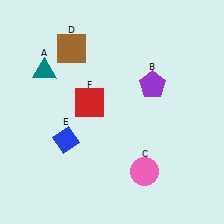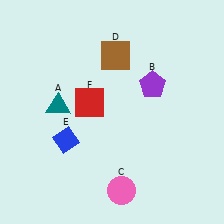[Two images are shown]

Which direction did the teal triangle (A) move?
The teal triangle (A) moved down.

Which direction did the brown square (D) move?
The brown square (D) moved right.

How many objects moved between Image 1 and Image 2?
3 objects moved between the two images.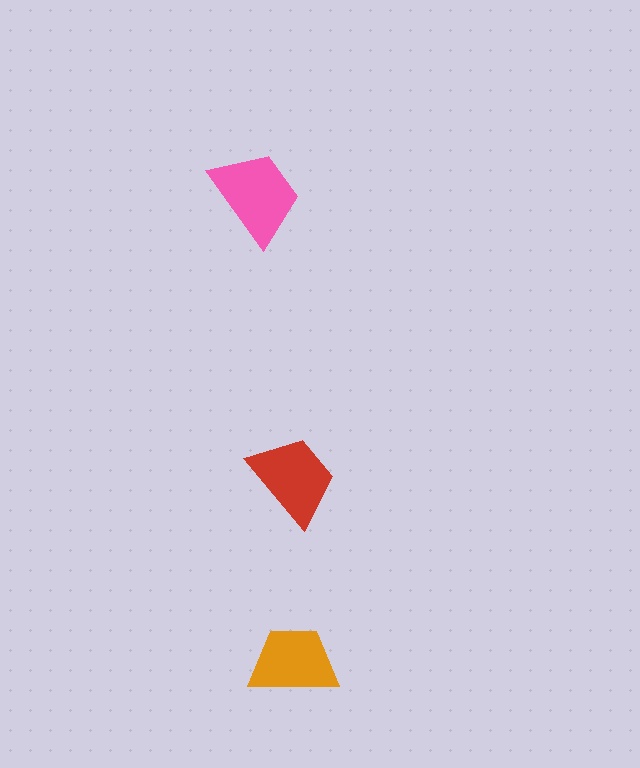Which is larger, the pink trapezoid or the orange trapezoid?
The pink one.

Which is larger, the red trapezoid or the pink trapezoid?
The pink one.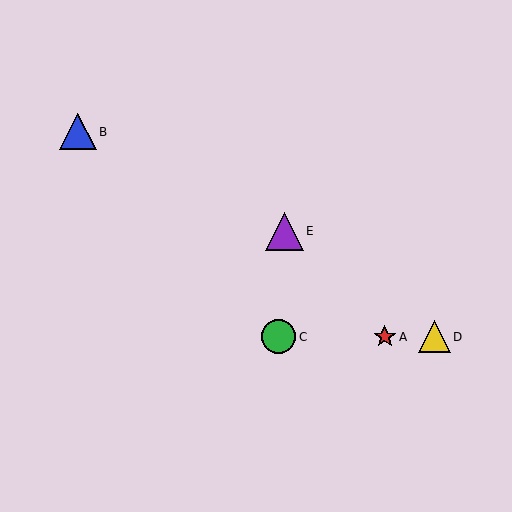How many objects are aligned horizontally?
3 objects (A, C, D) are aligned horizontally.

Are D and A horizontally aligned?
Yes, both are at y≈337.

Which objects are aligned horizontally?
Objects A, C, D are aligned horizontally.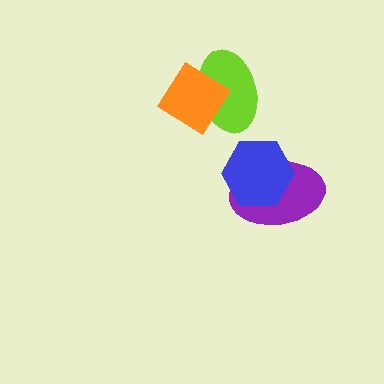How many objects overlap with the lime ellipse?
1 object overlaps with the lime ellipse.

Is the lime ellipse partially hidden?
Yes, it is partially covered by another shape.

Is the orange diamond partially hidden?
No, no other shape covers it.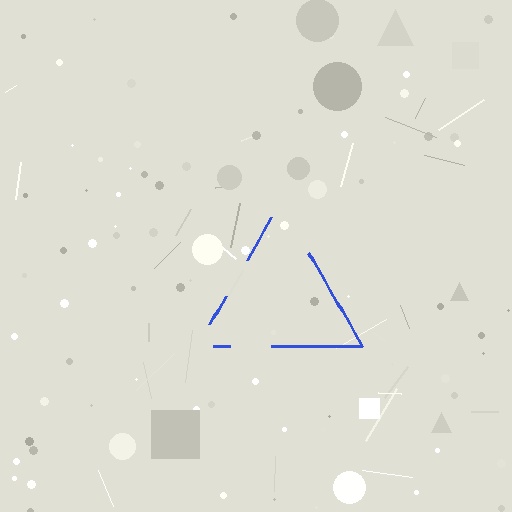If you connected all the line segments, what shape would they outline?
They would outline a triangle.